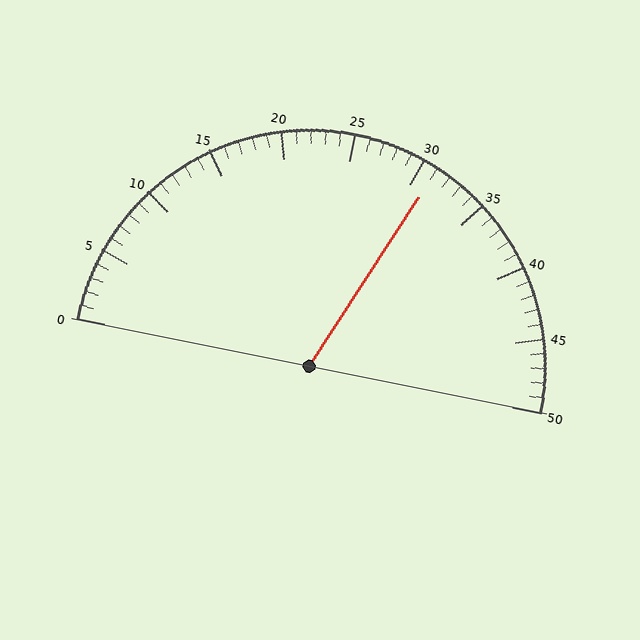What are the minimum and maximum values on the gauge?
The gauge ranges from 0 to 50.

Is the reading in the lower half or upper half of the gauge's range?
The reading is in the upper half of the range (0 to 50).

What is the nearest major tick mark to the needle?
The nearest major tick mark is 30.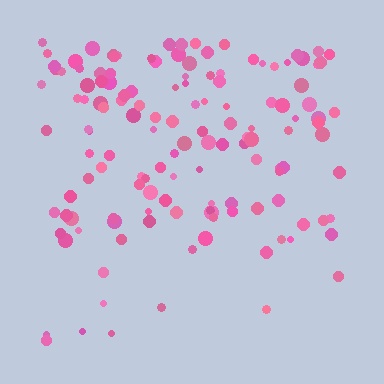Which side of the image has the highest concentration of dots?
The top.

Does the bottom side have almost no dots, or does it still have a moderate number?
Still a moderate number, just noticeably fewer than the top.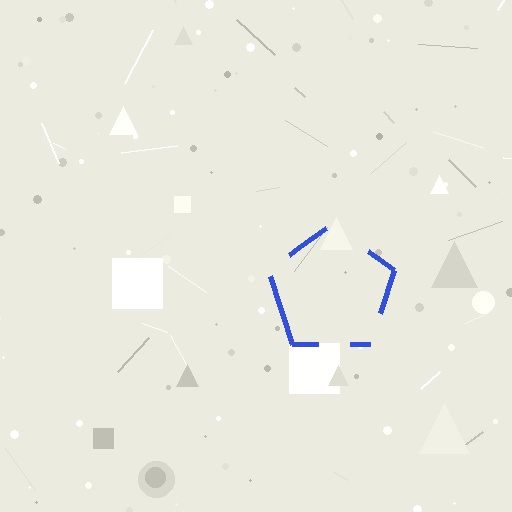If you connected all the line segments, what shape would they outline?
They would outline a pentagon.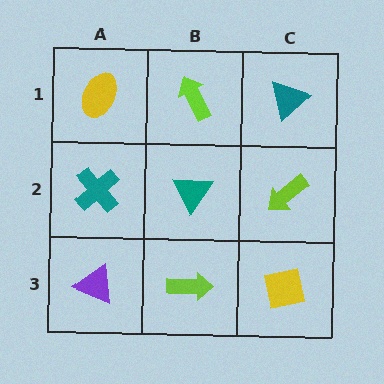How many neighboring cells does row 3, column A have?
2.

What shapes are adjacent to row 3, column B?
A teal triangle (row 2, column B), a purple triangle (row 3, column A), a yellow square (row 3, column C).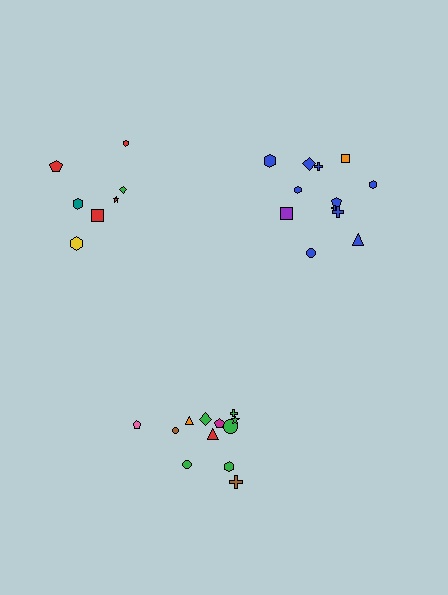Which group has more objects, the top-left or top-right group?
The top-right group.